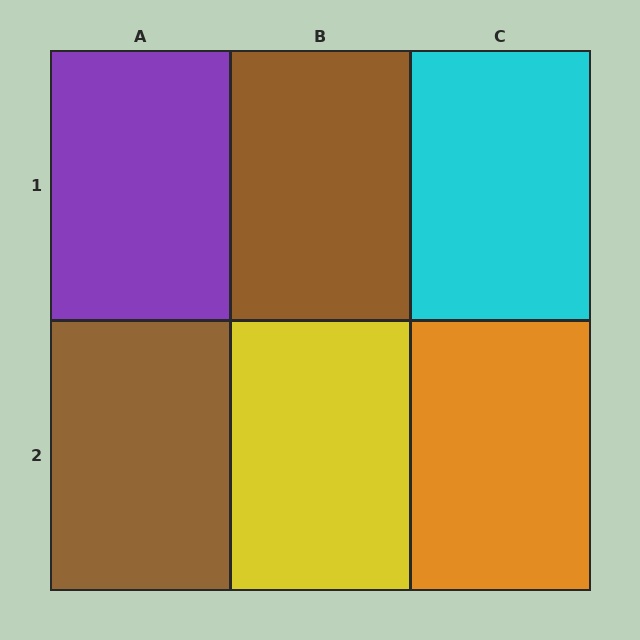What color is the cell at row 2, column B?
Yellow.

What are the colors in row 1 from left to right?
Purple, brown, cyan.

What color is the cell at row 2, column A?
Brown.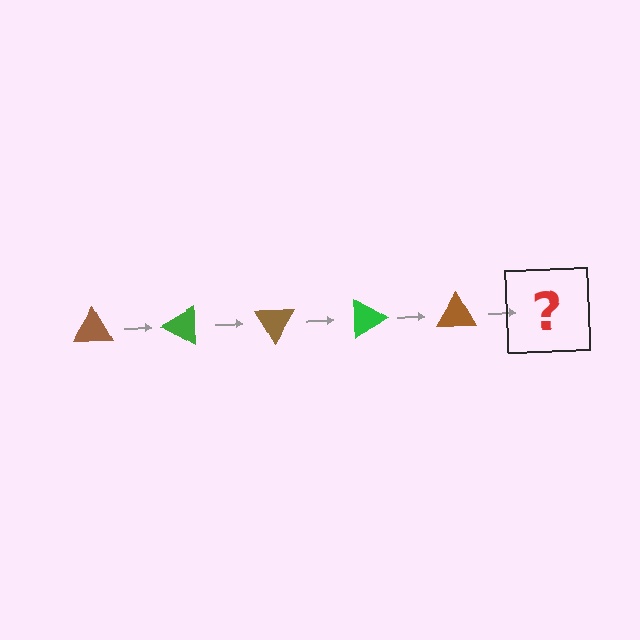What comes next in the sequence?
The next element should be a green triangle, rotated 150 degrees from the start.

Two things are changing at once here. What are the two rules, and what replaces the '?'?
The two rules are that it rotates 30 degrees each step and the color cycles through brown and green. The '?' should be a green triangle, rotated 150 degrees from the start.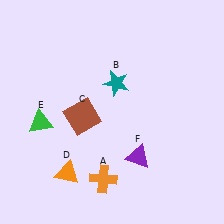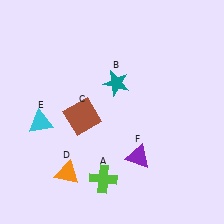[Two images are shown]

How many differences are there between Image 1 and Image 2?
There are 2 differences between the two images.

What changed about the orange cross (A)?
In Image 1, A is orange. In Image 2, it changed to lime.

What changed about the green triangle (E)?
In Image 1, E is green. In Image 2, it changed to cyan.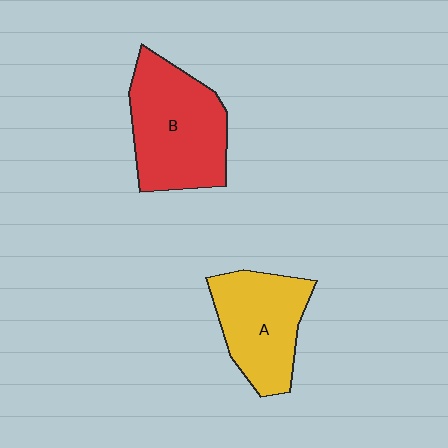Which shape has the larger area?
Shape B (red).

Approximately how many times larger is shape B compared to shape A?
Approximately 1.2 times.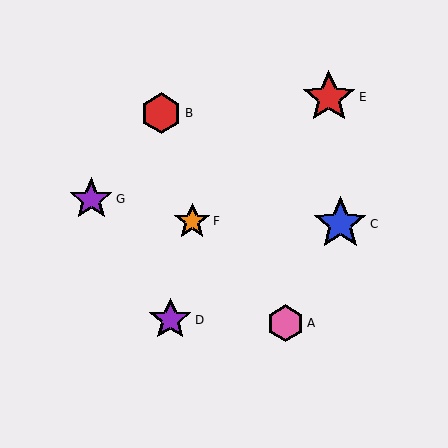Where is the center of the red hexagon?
The center of the red hexagon is at (161, 113).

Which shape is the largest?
The blue star (labeled C) is the largest.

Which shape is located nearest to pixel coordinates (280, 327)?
The pink hexagon (labeled A) at (285, 323) is nearest to that location.